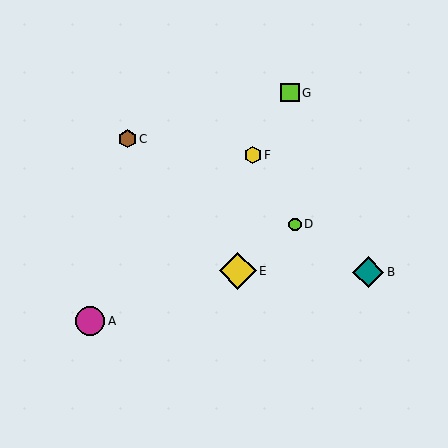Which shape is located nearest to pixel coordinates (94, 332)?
The magenta circle (labeled A) at (90, 321) is nearest to that location.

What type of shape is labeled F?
Shape F is a yellow hexagon.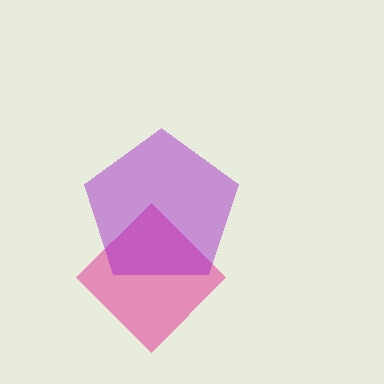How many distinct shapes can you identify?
There are 2 distinct shapes: a pink diamond, a purple pentagon.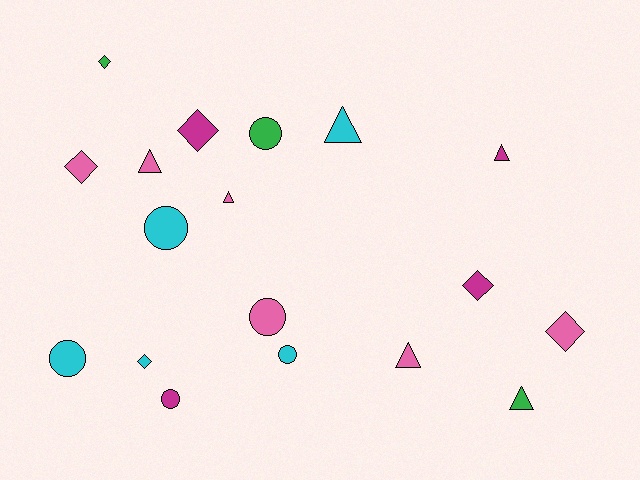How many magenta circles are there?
There is 1 magenta circle.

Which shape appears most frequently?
Circle, with 6 objects.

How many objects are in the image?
There are 18 objects.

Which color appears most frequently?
Pink, with 6 objects.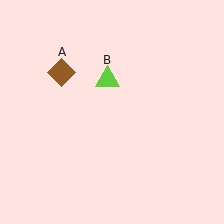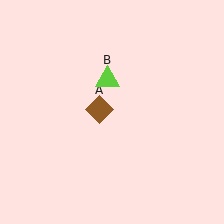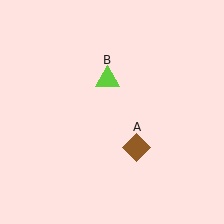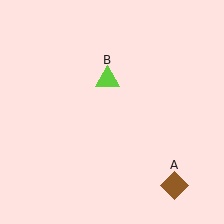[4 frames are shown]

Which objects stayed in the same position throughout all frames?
Lime triangle (object B) remained stationary.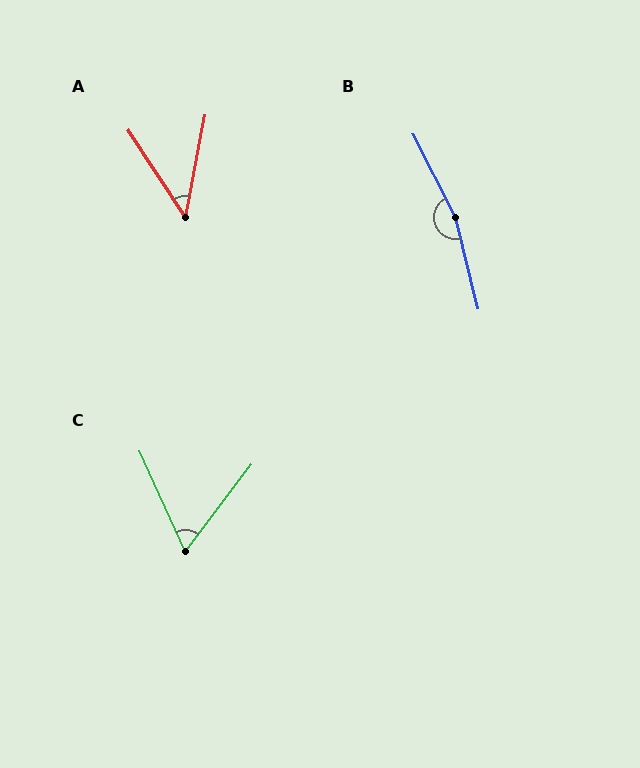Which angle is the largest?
B, at approximately 167 degrees.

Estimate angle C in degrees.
Approximately 62 degrees.